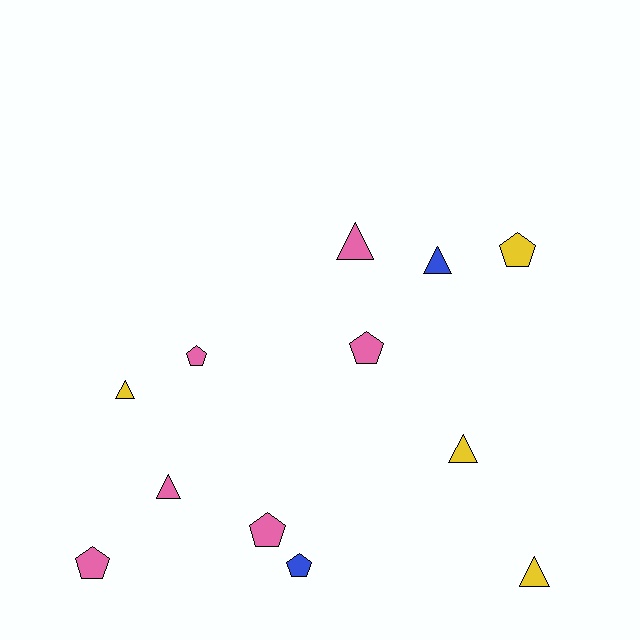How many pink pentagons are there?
There are 4 pink pentagons.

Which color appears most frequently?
Pink, with 6 objects.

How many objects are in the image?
There are 12 objects.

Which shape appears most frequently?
Triangle, with 6 objects.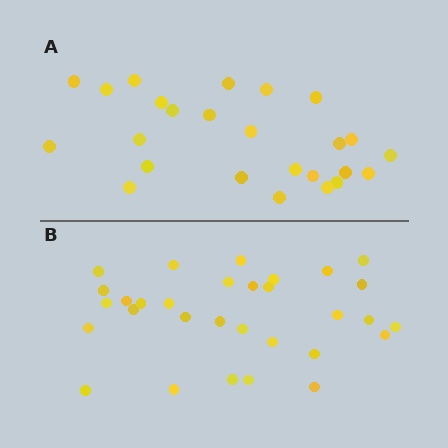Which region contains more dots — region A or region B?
Region B (the bottom region) has more dots.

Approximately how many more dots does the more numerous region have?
Region B has about 6 more dots than region A.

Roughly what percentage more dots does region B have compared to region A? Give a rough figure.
About 25% more.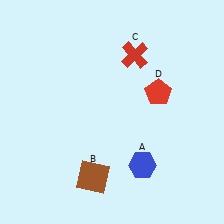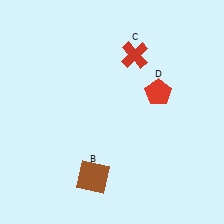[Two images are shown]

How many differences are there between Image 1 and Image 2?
There is 1 difference between the two images.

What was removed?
The blue hexagon (A) was removed in Image 2.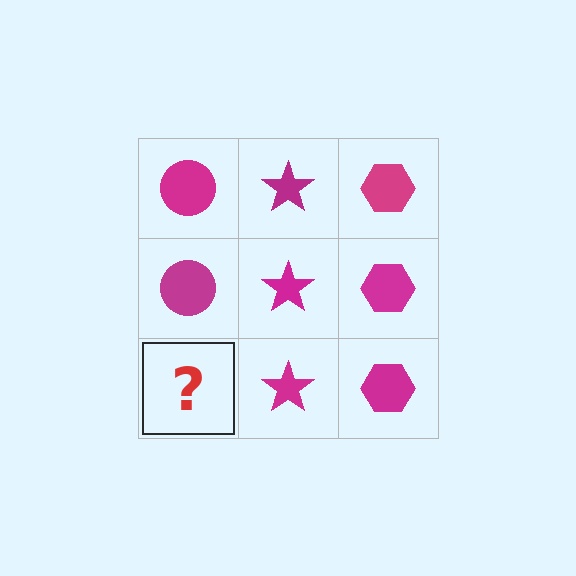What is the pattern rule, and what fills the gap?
The rule is that each column has a consistent shape. The gap should be filled with a magenta circle.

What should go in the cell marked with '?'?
The missing cell should contain a magenta circle.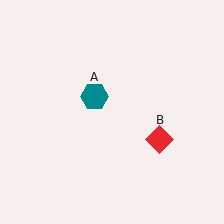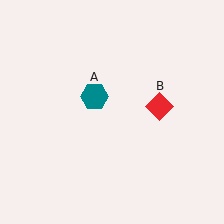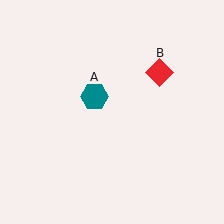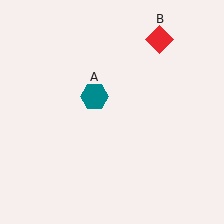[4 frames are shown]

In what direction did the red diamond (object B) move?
The red diamond (object B) moved up.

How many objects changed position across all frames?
1 object changed position: red diamond (object B).